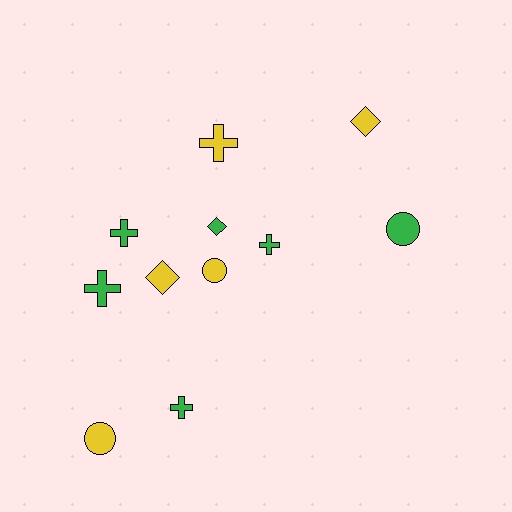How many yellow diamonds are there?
There are 2 yellow diamonds.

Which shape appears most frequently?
Cross, with 5 objects.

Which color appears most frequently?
Green, with 6 objects.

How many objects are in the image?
There are 11 objects.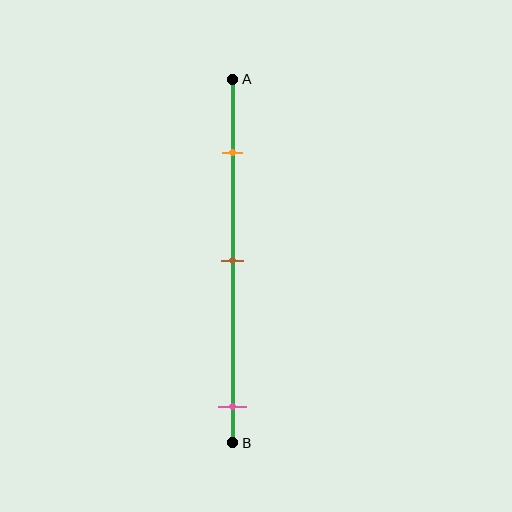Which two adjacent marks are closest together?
The orange and brown marks are the closest adjacent pair.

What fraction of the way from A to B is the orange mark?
The orange mark is approximately 20% (0.2) of the way from A to B.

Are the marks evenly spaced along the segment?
No, the marks are not evenly spaced.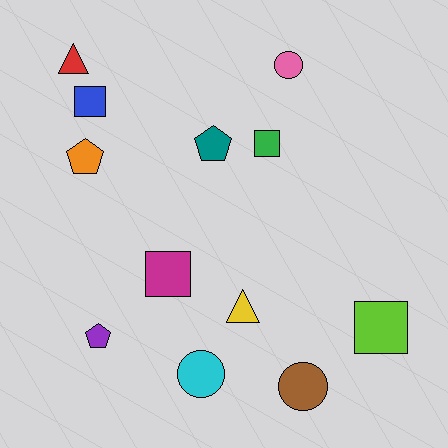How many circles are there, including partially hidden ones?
There are 3 circles.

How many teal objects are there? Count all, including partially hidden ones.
There is 1 teal object.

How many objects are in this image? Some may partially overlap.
There are 12 objects.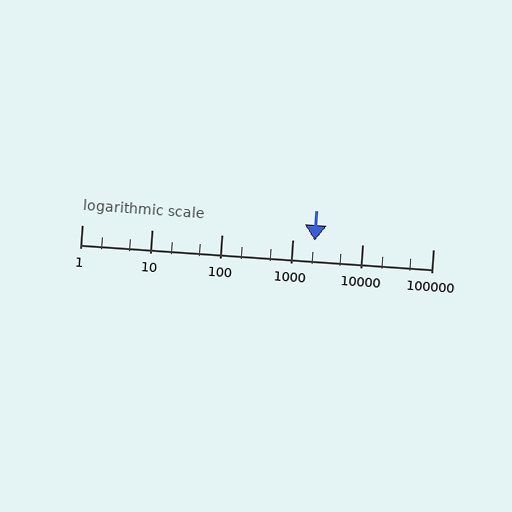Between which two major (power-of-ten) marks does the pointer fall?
The pointer is between 1000 and 10000.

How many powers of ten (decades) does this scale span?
The scale spans 5 decades, from 1 to 100000.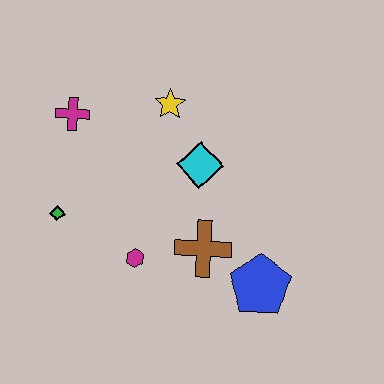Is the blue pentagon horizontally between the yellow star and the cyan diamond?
No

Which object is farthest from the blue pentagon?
The magenta cross is farthest from the blue pentagon.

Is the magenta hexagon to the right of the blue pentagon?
No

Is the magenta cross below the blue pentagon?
No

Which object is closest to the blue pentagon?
The brown cross is closest to the blue pentagon.